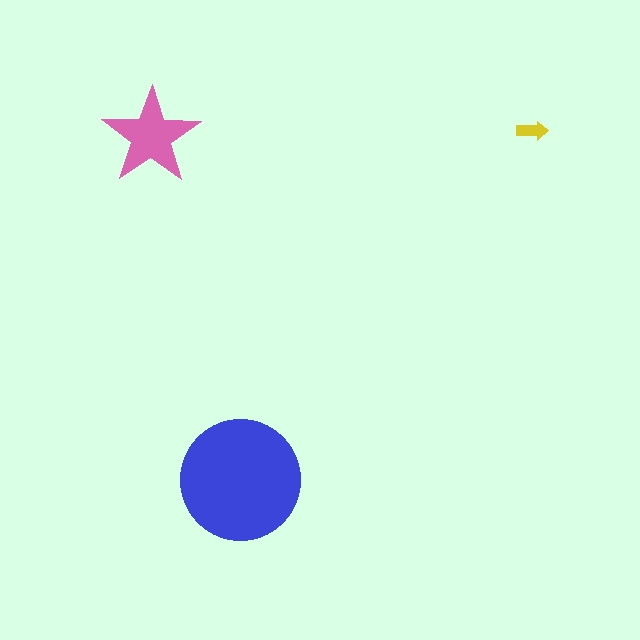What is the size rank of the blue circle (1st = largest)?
1st.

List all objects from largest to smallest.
The blue circle, the pink star, the yellow arrow.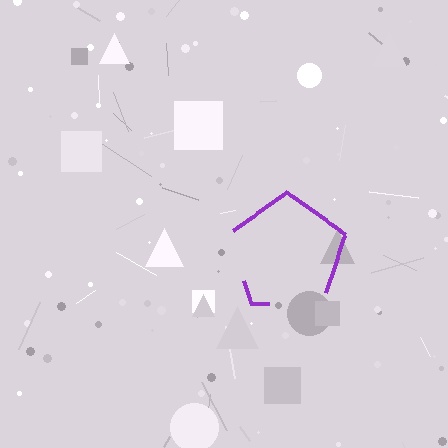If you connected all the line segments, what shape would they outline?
They would outline a pentagon.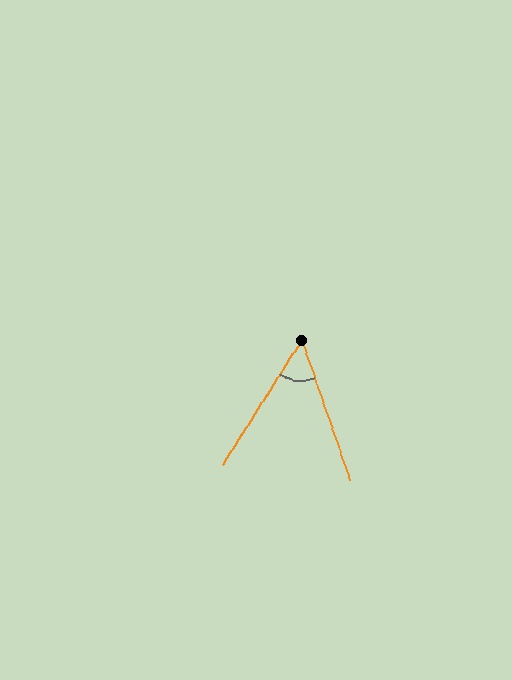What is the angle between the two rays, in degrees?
Approximately 51 degrees.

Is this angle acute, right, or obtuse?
It is acute.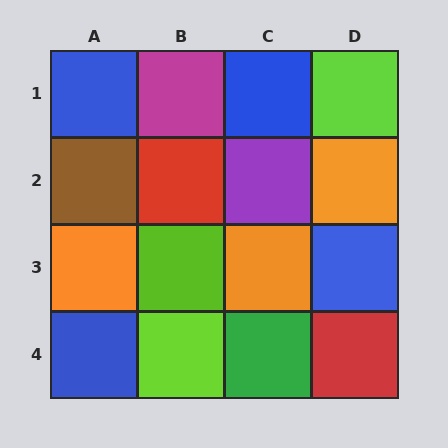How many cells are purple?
1 cell is purple.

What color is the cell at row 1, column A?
Blue.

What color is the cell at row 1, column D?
Lime.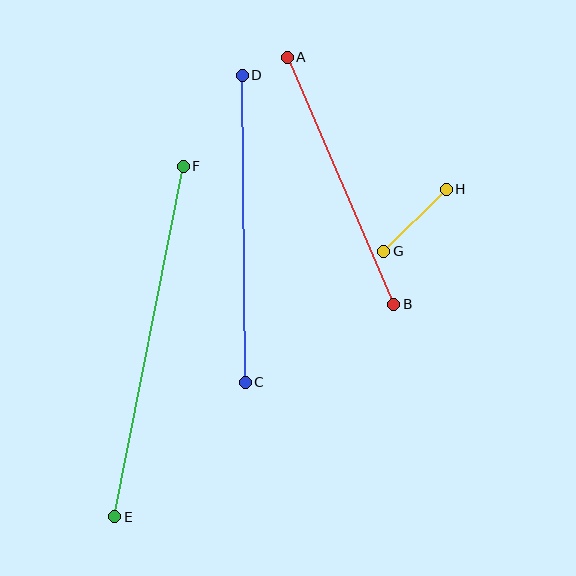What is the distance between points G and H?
The distance is approximately 88 pixels.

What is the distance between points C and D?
The distance is approximately 307 pixels.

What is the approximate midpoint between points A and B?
The midpoint is at approximately (341, 181) pixels.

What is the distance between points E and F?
The distance is approximately 357 pixels.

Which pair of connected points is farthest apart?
Points E and F are farthest apart.